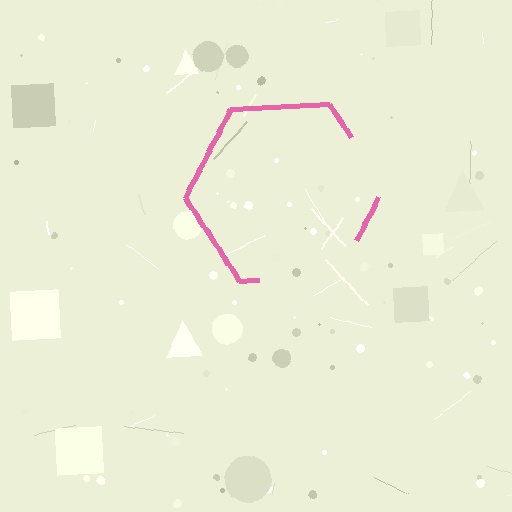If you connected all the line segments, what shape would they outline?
They would outline a hexagon.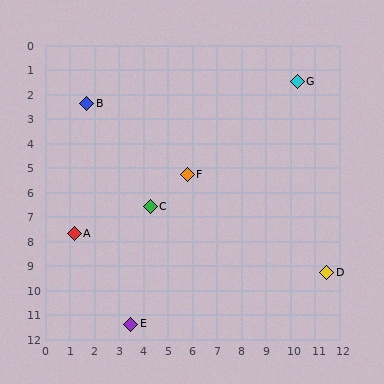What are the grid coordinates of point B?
Point B is at approximately (1.7, 2.4).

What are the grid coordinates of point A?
Point A is at approximately (1.2, 7.7).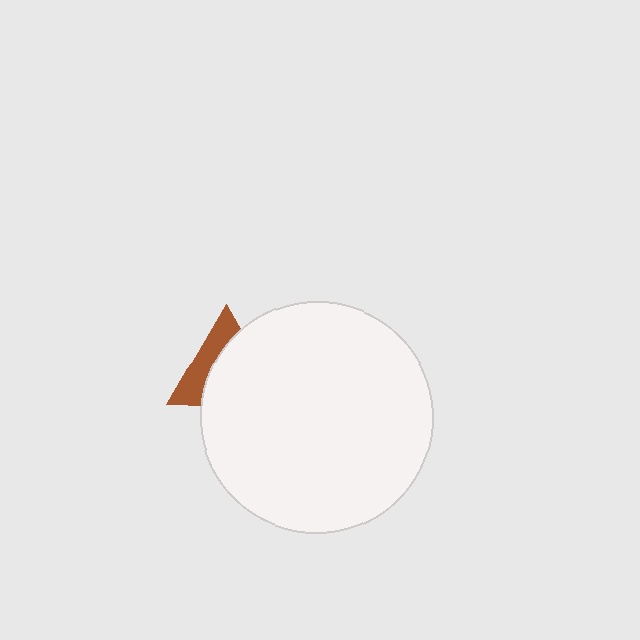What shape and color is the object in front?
The object in front is a white circle.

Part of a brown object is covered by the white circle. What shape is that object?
It is a triangle.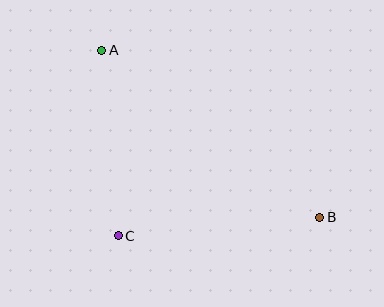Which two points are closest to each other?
Points A and C are closest to each other.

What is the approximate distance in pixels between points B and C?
The distance between B and C is approximately 202 pixels.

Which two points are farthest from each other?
Points A and B are farthest from each other.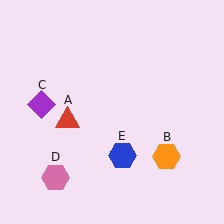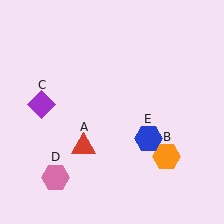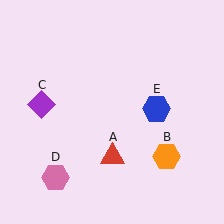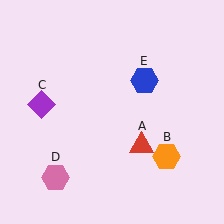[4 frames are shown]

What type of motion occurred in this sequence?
The red triangle (object A), blue hexagon (object E) rotated counterclockwise around the center of the scene.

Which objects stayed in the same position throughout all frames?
Orange hexagon (object B) and purple diamond (object C) and pink hexagon (object D) remained stationary.